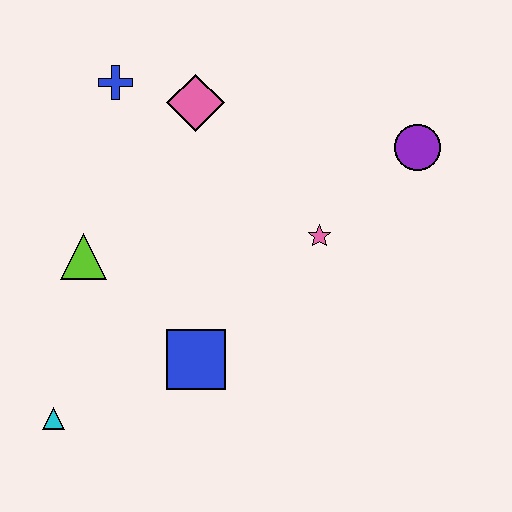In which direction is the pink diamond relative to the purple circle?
The pink diamond is to the left of the purple circle.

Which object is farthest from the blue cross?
The cyan triangle is farthest from the blue cross.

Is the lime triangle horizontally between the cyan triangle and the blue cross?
Yes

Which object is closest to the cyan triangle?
The blue square is closest to the cyan triangle.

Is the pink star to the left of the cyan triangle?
No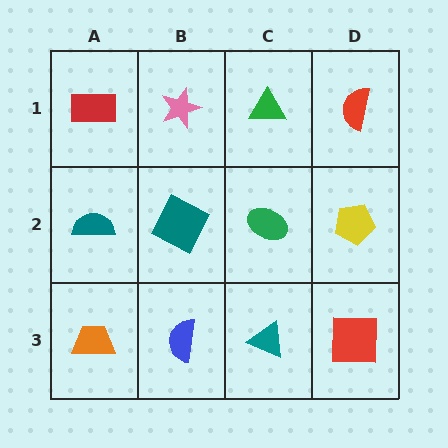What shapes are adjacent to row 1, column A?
A teal semicircle (row 2, column A), a pink star (row 1, column B).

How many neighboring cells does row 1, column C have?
3.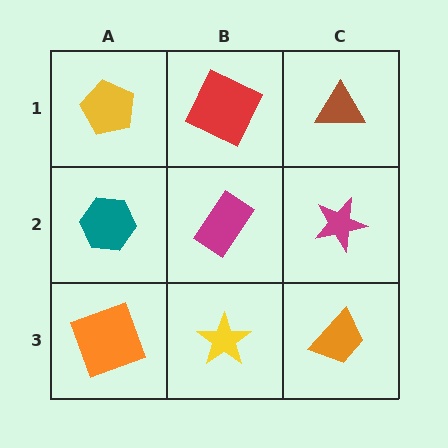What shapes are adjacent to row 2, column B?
A red square (row 1, column B), a yellow star (row 3, column B), a teal hexagon (row 2, column A), a magenta star (row 2, column C).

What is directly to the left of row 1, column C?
A red square.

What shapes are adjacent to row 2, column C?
A brown triangle (row 1, column C), an orange trapezoid (row 3, column C), a magenta rectangle (row 2, column B).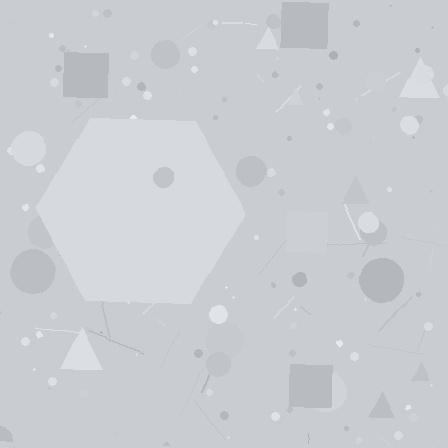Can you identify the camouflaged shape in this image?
The camouflaged shape is a hexagon.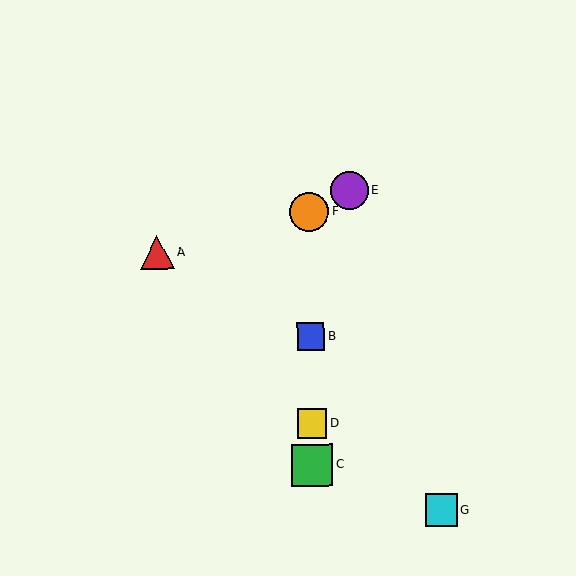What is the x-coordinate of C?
Object C is at x≈312.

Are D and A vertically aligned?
No, D is at x≈312 and A is at x≈157.